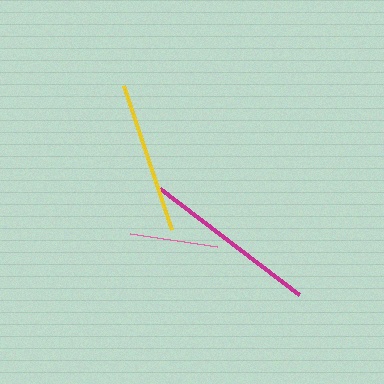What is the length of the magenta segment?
The magenta segment is approximately 175 pixels long.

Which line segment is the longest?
The magenta line is the longest at approximately 175 pixels.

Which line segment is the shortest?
The pink line is the shortest at approximately 88 pixels.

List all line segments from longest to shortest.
From longest to shortest: magenta, yellow, pink.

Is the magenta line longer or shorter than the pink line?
The magenta line is longer than the pink line.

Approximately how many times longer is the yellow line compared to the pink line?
The yellow line is approximately 1.7 times the length of the pink line.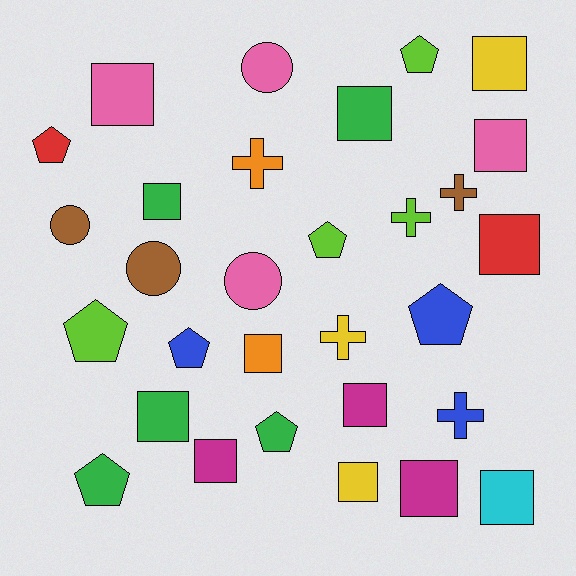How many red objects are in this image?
There are 2 red objects.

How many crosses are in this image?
There are 5 crosses.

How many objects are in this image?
There are 30 objects.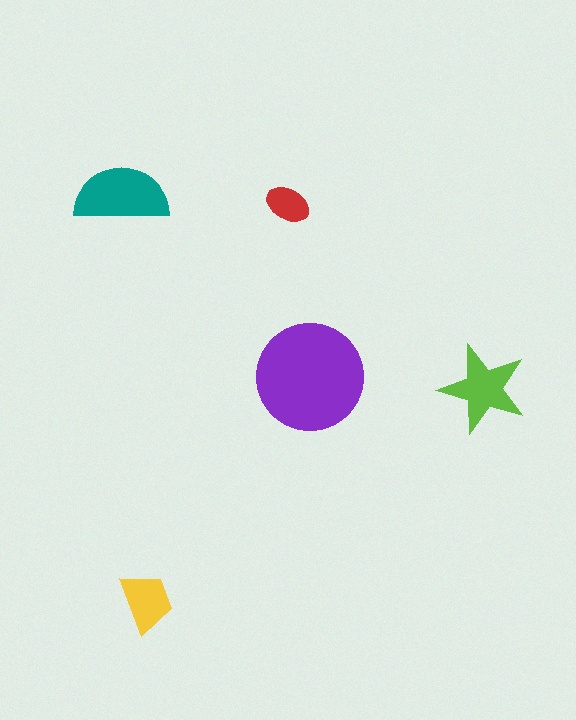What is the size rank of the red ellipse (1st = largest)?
5th.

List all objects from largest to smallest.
The purple circle, the teal semicircle, the lime star, the yellow trapezoid, the red ellipse.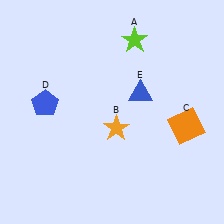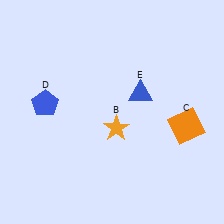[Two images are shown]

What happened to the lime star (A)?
The lime star (A) was removed in Image 2. It was in the top-right area of Image 1.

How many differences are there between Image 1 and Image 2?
There is 1 difference between the two images.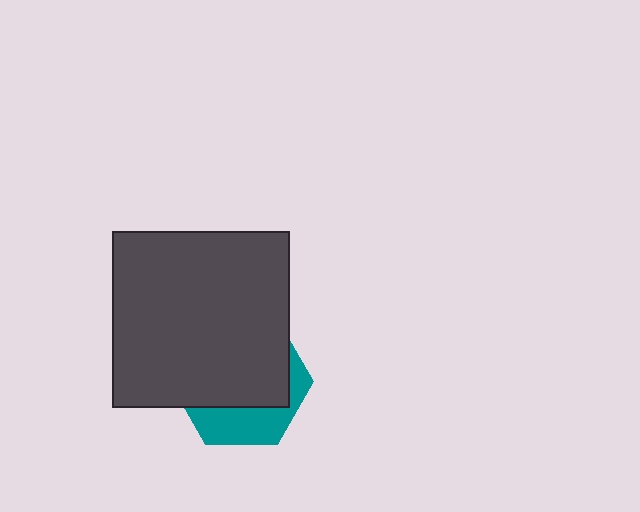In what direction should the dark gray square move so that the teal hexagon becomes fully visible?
The dark gray square should move up. That is the shortest direction to clear the overlap and leave the teal hexagon fully visible.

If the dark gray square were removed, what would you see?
You would see the complete teal hexagon.